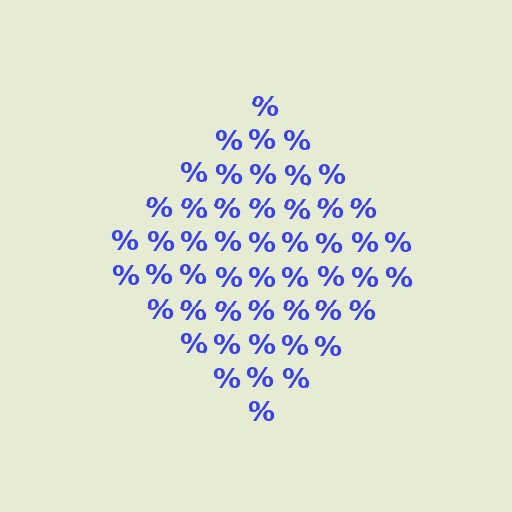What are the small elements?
The small elements are percent signs.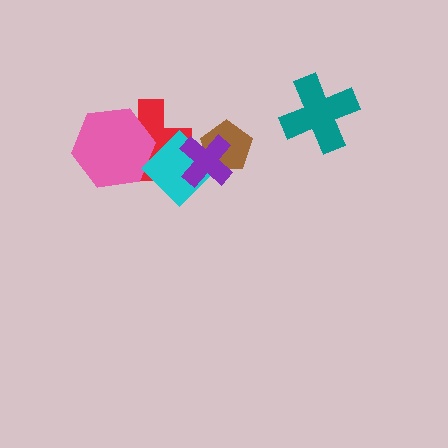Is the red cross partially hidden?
Yes, it is partially covered by another shape.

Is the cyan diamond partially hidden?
Yes, it is partially covered by another shape.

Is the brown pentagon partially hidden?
Yes, it is partially covered by another shape.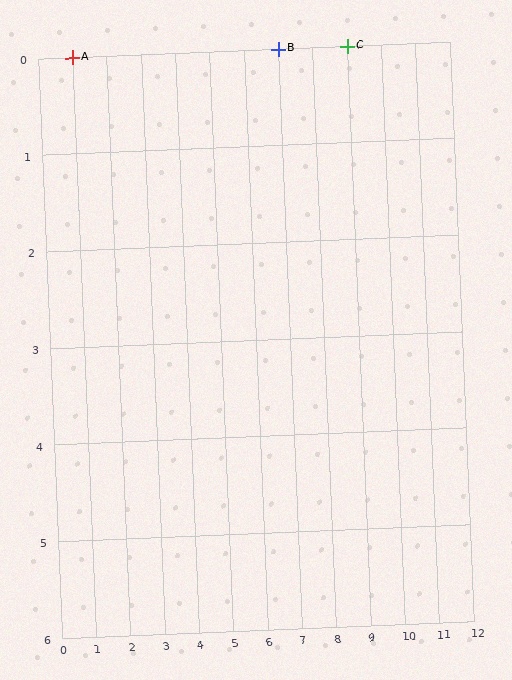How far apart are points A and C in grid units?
Points A and C are 8 columns apart.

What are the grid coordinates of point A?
Point A is at grid coordinates (1, 0).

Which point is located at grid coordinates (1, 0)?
Point A is at (1, 0).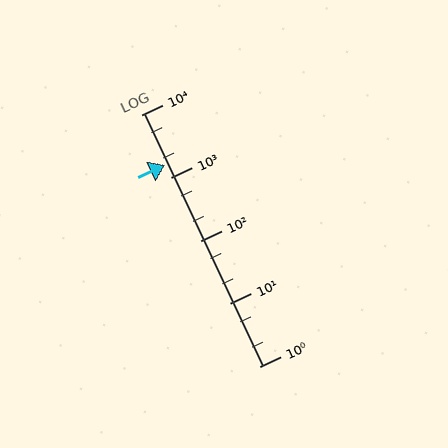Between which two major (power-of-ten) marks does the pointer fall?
The pointer is between 1000 and 10000.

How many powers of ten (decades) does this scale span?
The scale spans 4 decades, from 1 to 10000.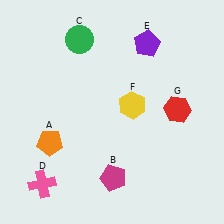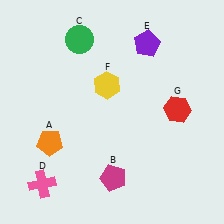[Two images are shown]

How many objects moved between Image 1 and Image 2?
1 object moved between the two images.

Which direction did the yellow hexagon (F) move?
The yellow hexagon (F) moved left.